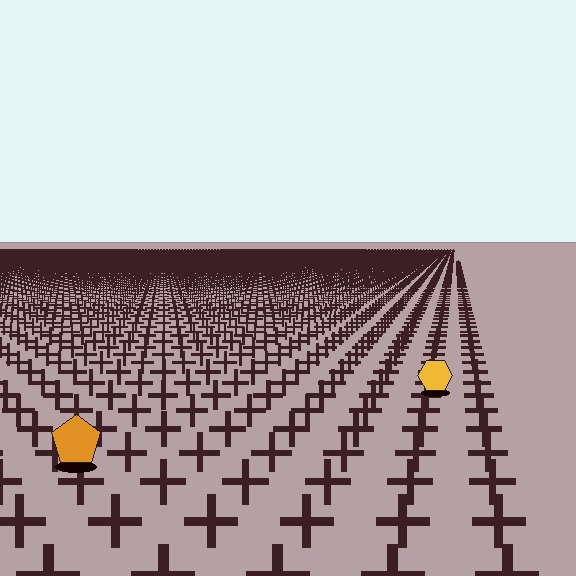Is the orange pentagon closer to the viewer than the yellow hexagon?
Yes. The orange pentagon is closer — you can tell from the texture gradient: the ground texture is coarser near it.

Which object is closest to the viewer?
The orange pentagon is closest. The texture marks near it are larger and more spread out.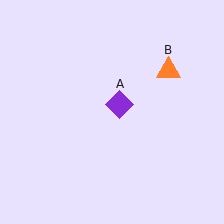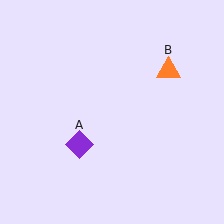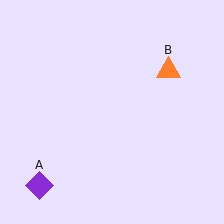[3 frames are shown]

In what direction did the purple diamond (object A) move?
The purple diamond (object A) moved down and to the left.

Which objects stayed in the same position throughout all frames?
Orange triangle (object B) remained stationary.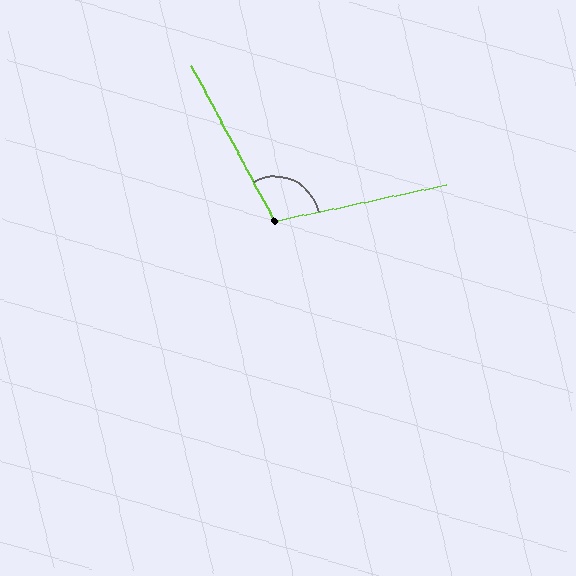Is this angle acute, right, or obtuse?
It is obtuse.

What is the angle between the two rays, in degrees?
Approximately 106 degrees.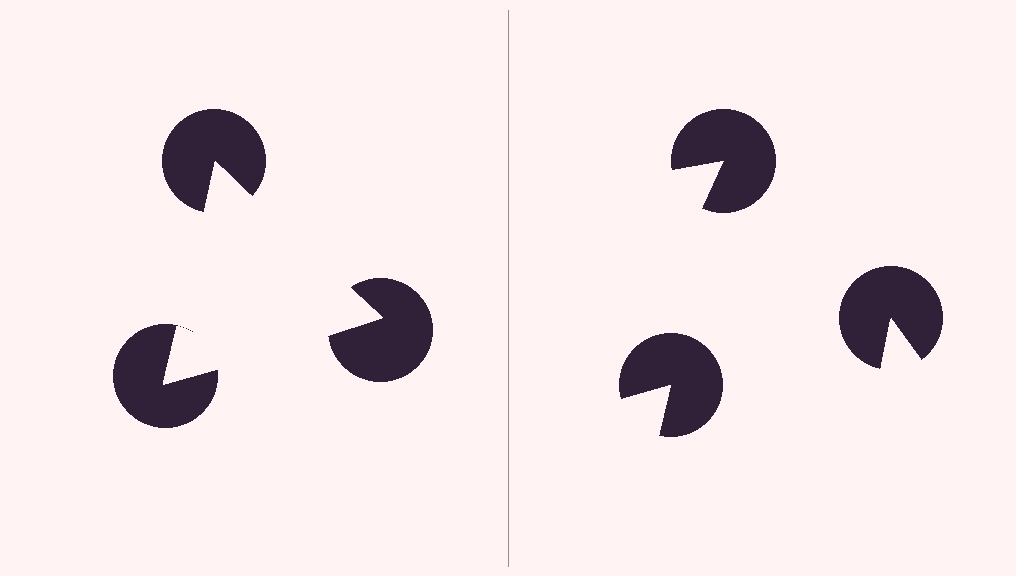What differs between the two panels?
The pac-man discs are positioned identically on both sides; only the wedge orientations differ. On the left they align to a triangle; on the right they are misaligned.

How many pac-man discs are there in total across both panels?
6 — 3 on each side.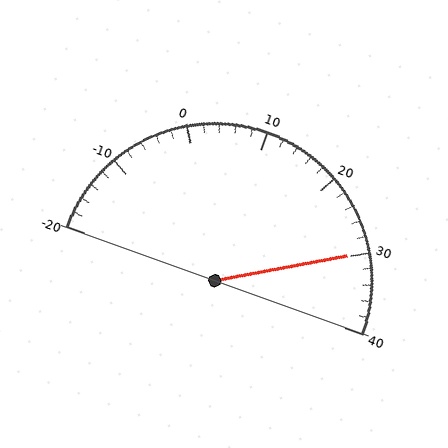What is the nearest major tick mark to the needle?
The nearest major tick mark is 30.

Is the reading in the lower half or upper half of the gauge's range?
The reading is in the upper half of the range (-20 to 40).